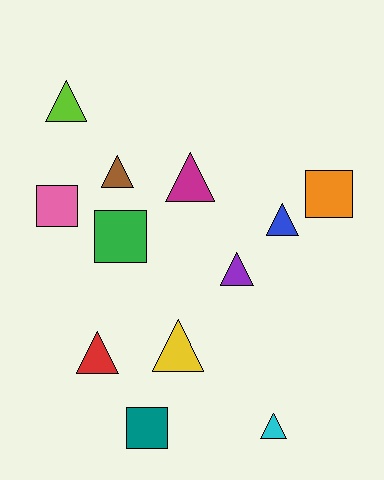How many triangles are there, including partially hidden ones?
There are 8 triangles.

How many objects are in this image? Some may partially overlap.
There are 12 objects.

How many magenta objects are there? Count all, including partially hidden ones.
There is 1 magenta object.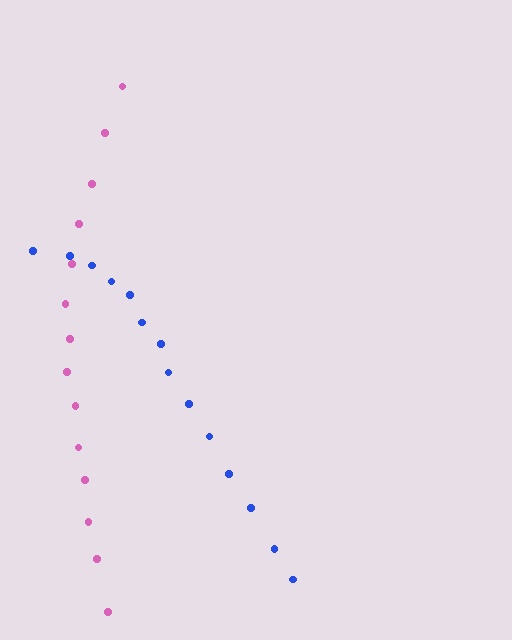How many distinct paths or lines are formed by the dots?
There are 2 distinct paths.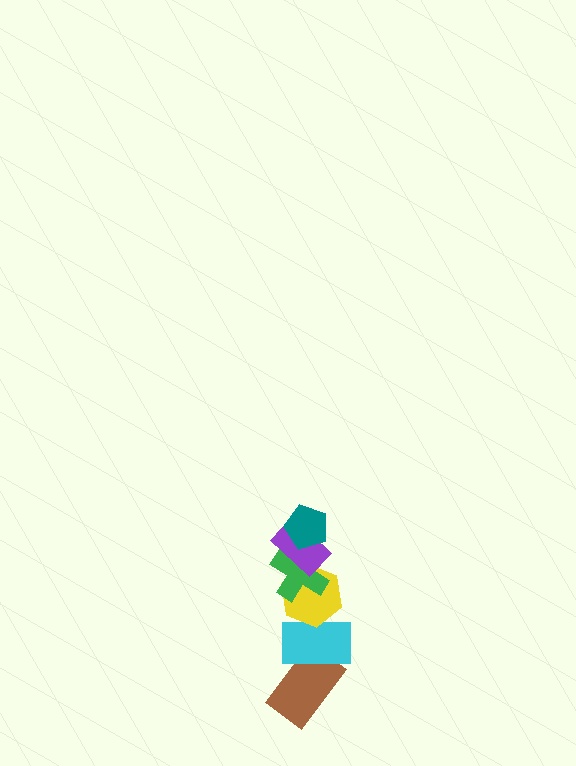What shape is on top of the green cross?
The purple rectangle is on top of the green cross.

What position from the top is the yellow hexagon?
The yellow hexagon is 4th from the top.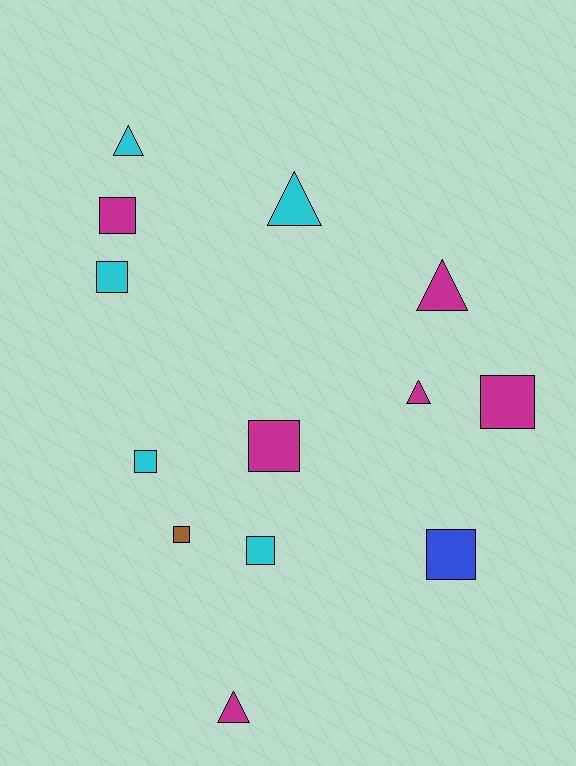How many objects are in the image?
There are 13 objects.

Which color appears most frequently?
Magenta, with 6 objects.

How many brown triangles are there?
There are no brown triangles.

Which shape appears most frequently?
Square, with 8 objects.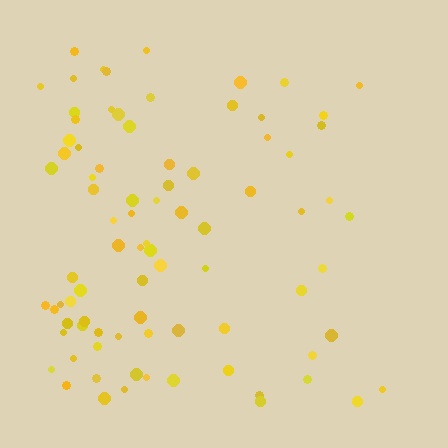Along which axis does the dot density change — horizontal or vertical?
Horizontal.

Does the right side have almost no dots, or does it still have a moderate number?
Still a moderate number, just noticeably fewer than the left.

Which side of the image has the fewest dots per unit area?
The right.